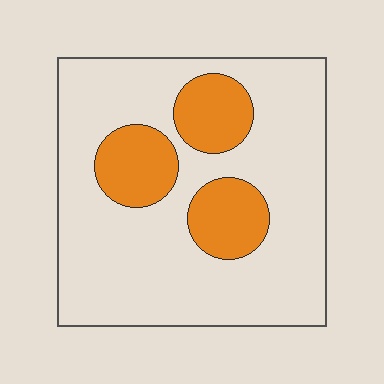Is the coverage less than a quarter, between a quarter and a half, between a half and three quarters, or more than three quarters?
Less than a quarter.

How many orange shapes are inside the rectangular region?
3.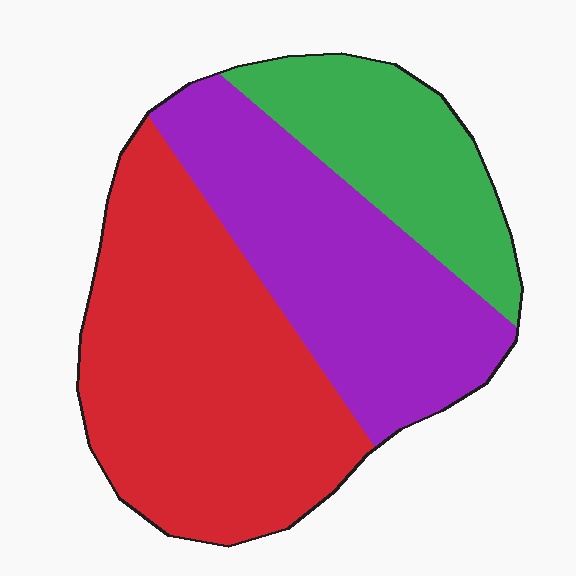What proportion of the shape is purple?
Purple takes up about one third (1/3) of the shape.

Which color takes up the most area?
Red, at roughly 45%.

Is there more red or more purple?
Red.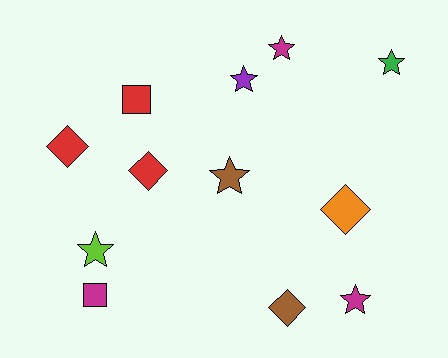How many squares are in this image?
There are 2 squares.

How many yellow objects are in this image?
There are no yellow objects.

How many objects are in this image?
There are 12 objects.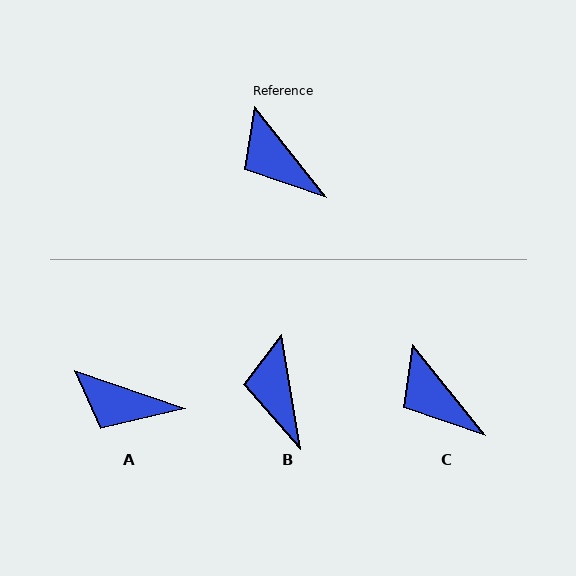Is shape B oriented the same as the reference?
No, it is off by about 29 degrees.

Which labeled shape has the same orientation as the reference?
C.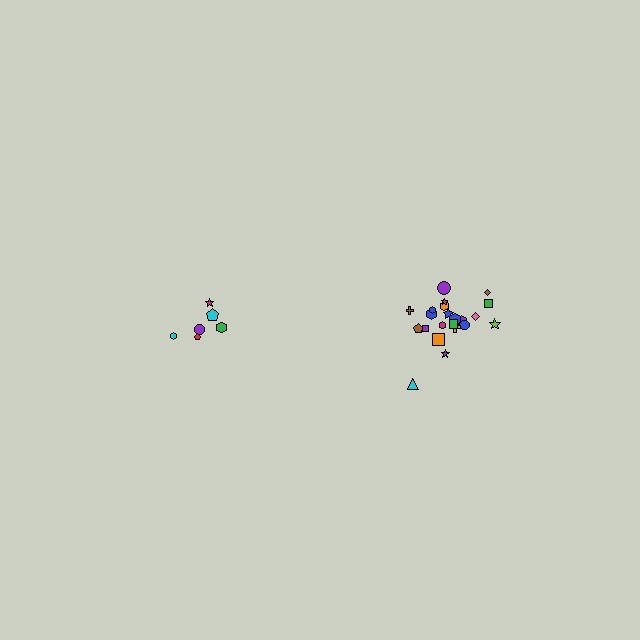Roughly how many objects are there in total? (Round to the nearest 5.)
Roughly 30 objects in total.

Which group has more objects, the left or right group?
The right group.